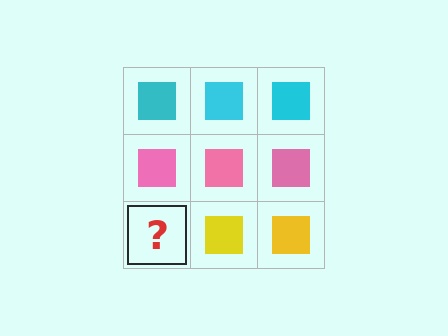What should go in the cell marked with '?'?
The missing cell should contain a yellow square.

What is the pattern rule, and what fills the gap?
The rule is that each row has a consistent color. The gap should be filled with a yellow square.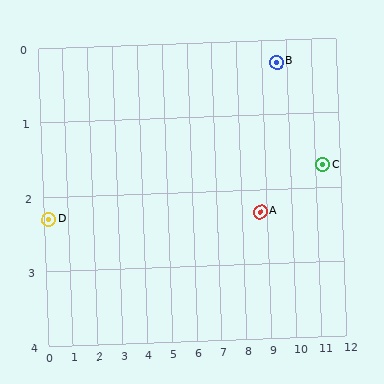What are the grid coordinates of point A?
Point A is at approximately (8.7, 2.3).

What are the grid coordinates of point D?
Point D is at approximately (0.2, 2.3).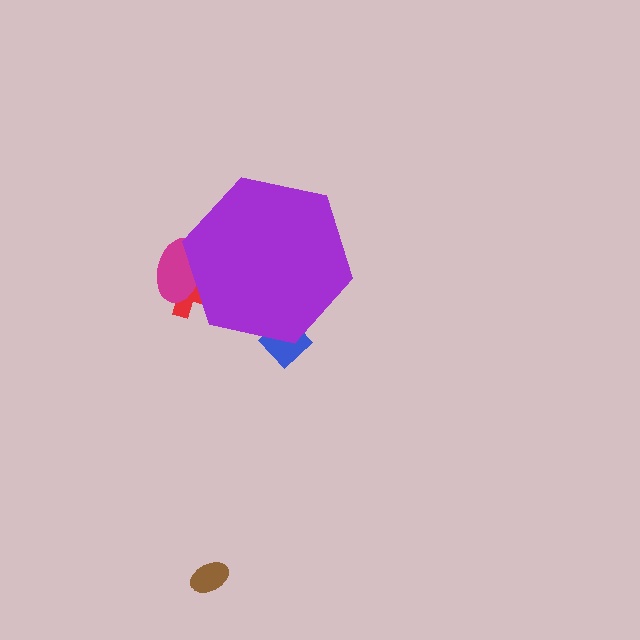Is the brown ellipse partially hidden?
No, the brown ellipse is fully visible.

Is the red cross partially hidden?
Yes, the red cross is partially hidden behind the purple hexagon.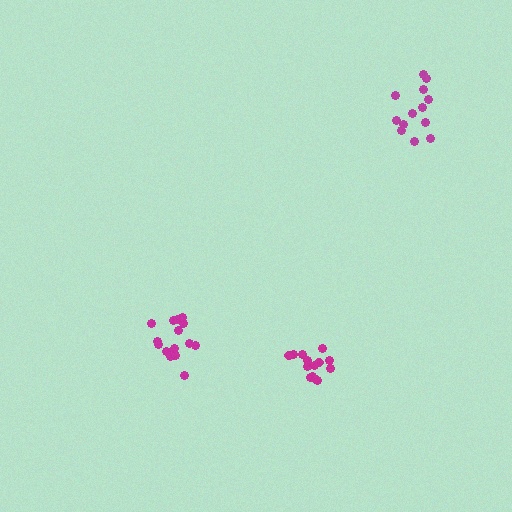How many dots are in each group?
Group 1: 16 dots, Group 2: 13 dots, Group 3: 14 dots (43 total).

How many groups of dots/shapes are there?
There are 3 groups.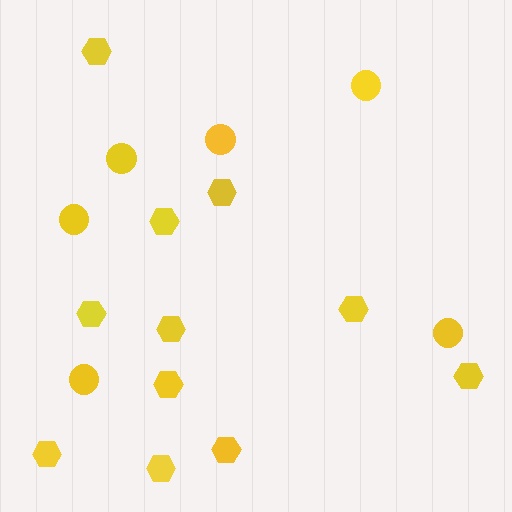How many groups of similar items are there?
There are 2 groups: one group of circles (6) and one group of hexagons (11).